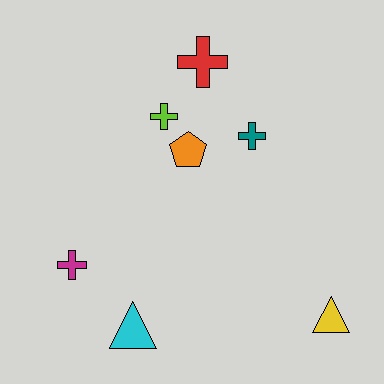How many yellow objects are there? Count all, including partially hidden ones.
There is 1 yellow object.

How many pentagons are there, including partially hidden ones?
There is 1 pentagon.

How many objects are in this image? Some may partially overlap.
There are 7 objects.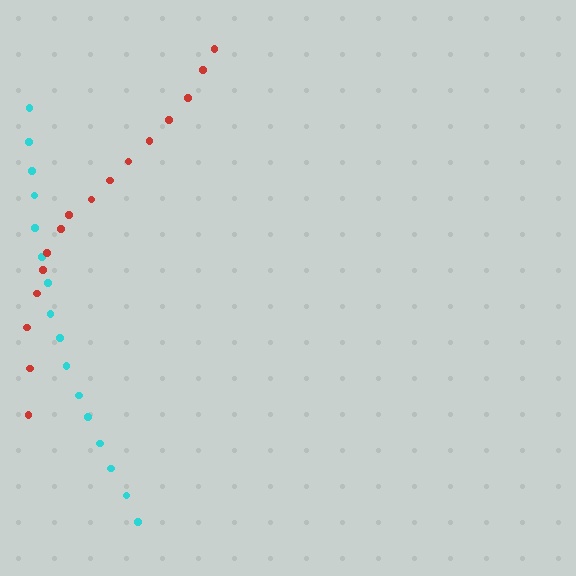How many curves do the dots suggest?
There are 2 distinct paths.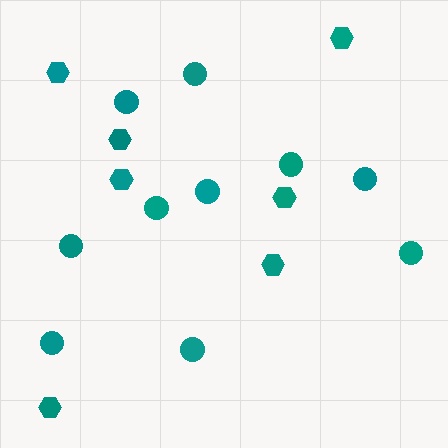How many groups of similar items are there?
There are 2 groups: one group of hexagons (7) and one group of circles (10).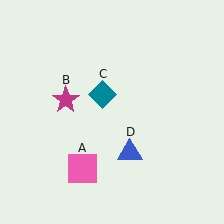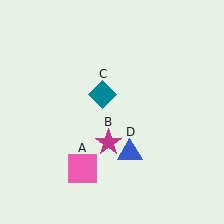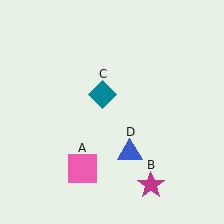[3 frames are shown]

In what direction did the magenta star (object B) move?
The magenta star (object B) moved down and to the right.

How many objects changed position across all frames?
1 object changed position: magenta star (object B).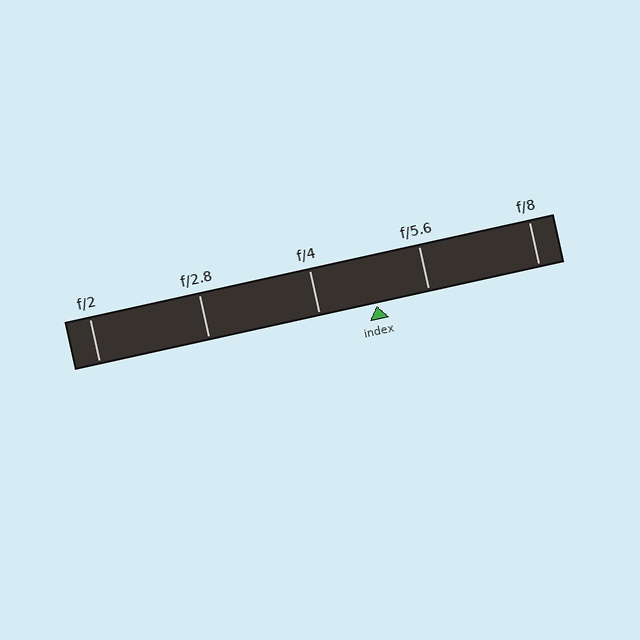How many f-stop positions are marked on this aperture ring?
There are 5 f-stop positions marked.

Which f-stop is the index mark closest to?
The index mark is closest to f/5.6.